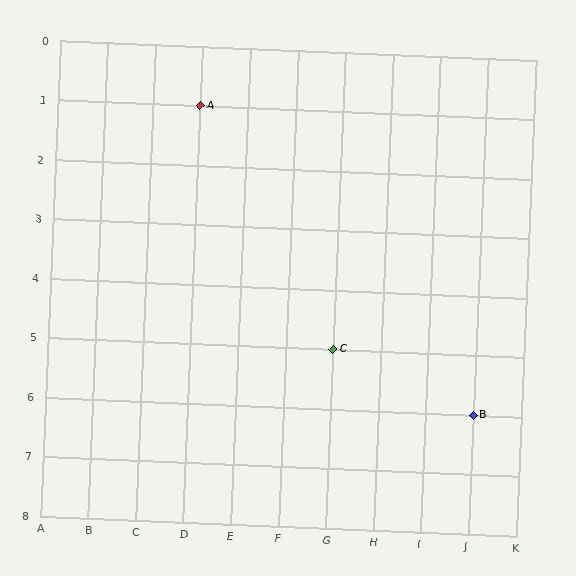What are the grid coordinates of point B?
Point B is at grid coordinates (J, 6).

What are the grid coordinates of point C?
Point C is at grid coordinates (G, 5).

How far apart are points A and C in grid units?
Points A and C are 3 columns and 4 rows apart (about 5.0 grid units diagonally).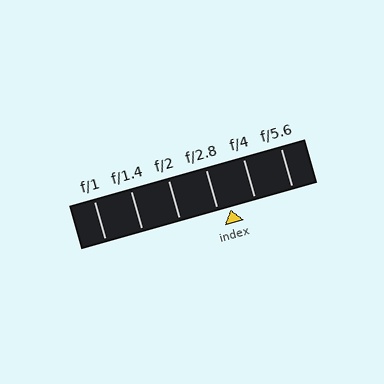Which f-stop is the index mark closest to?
The index mark is closest to f/2.8.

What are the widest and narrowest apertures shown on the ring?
The widest aperture shown is f/1 and the narrowest is f/5.6.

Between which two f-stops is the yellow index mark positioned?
The index mark is between f/2.8 and f/4.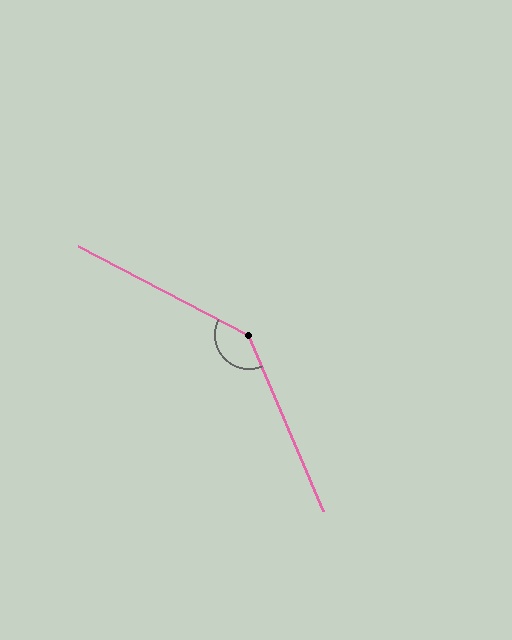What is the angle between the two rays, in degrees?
Approximately 141 degrees.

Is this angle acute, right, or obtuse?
It is obtuse.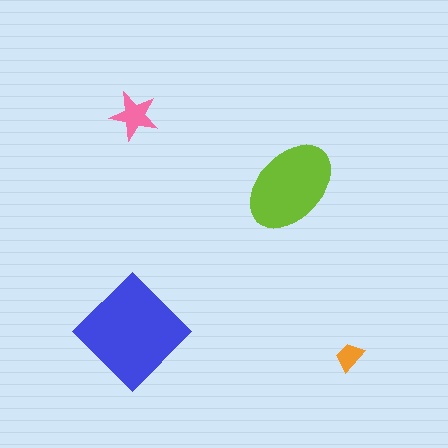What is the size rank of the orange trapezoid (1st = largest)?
4th.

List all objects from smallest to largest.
The orange trapezoid, the pink star, the lime ellipse, the blue diamond.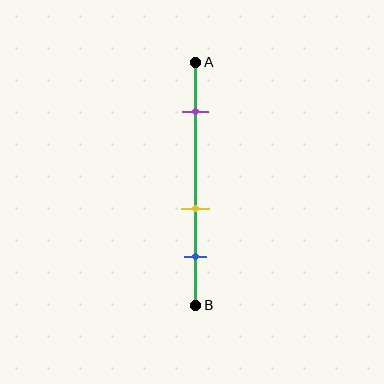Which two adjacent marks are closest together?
The yellow and blue marks are the closest adjacent pair.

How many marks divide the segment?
There are 3 marks dividing the segment.